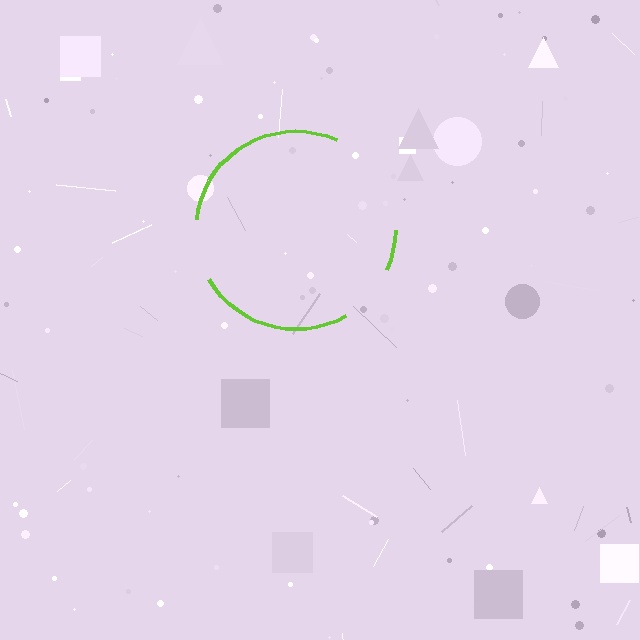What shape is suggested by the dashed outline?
The dashed outline suggests a circle.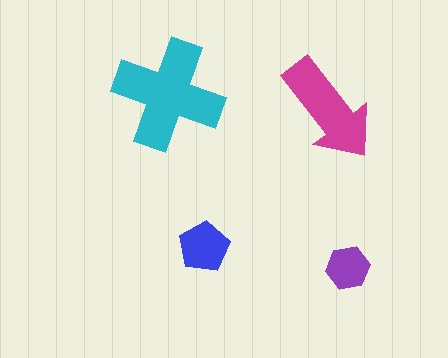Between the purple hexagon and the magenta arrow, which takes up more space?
The magenta arrow.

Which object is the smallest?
The purple hexagon.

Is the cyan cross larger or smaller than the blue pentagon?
Larger.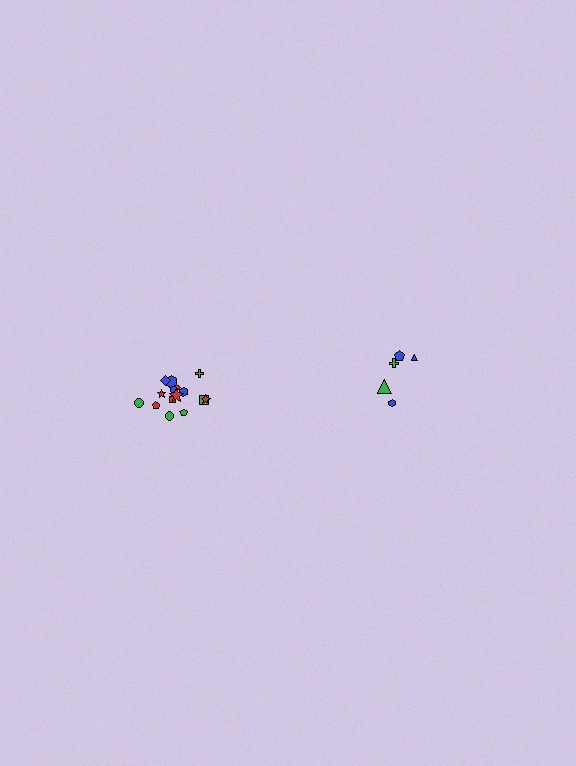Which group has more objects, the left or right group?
The left group.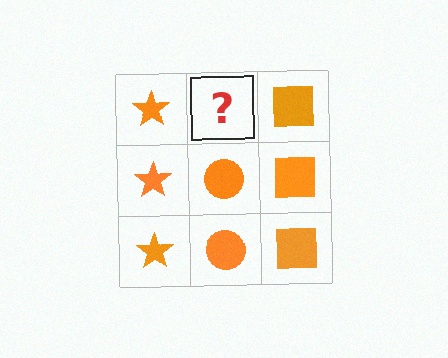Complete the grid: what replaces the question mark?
The question mark should be replaced with an orange circle.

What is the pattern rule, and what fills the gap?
The rule is that each column has a consistent shape. The gap should be filled with an orange circle.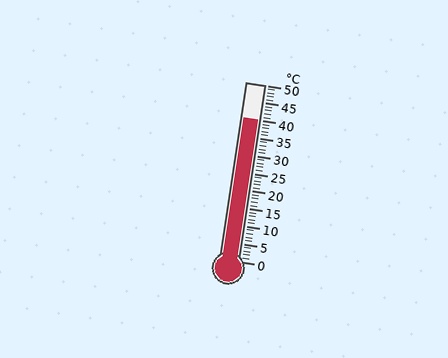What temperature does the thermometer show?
The thermometer shows approximately 40°C.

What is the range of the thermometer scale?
The thermometer scale ranges from 0°C to 50°C.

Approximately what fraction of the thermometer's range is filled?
The thermometer is filled to approximately 80% of its range.